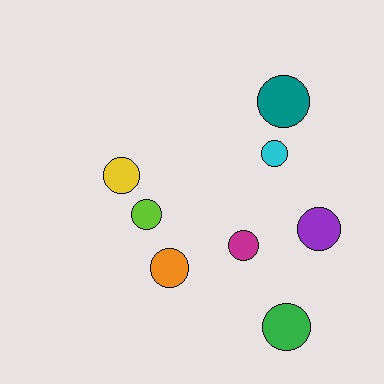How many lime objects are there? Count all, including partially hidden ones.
There is 1 lime object.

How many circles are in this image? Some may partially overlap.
There are 8 circles.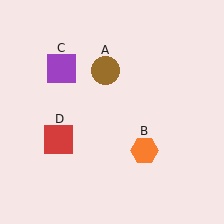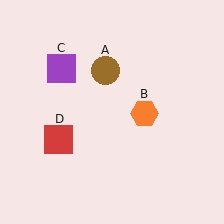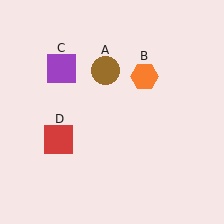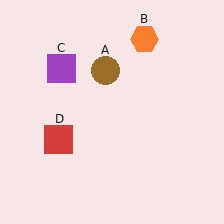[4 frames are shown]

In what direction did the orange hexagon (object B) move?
The orange hexagon (object B) moved up.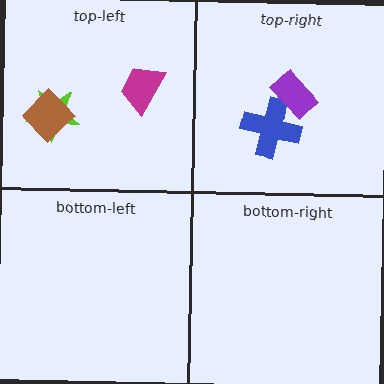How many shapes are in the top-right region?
2.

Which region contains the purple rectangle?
The top-right region.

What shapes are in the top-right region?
The blue cross, the purple rectangle.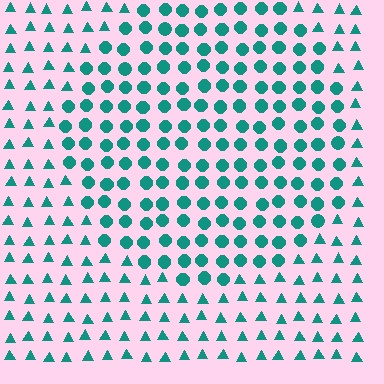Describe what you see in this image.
The image is filled with small teal elements arranged in a uniform grid. A circle-shaped region contains circles, while the surrounding area contains triangles. The boundary is defined purely by the change in element shape.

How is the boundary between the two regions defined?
The boundary is defined by a change in element shape: circles inside vs. triangles outside. All elements share the same color and spacing.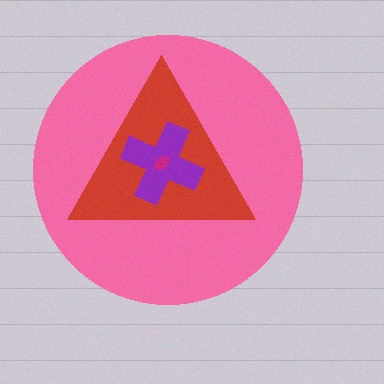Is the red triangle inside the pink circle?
Yes.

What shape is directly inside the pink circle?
The red triangle.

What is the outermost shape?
The pink circle.